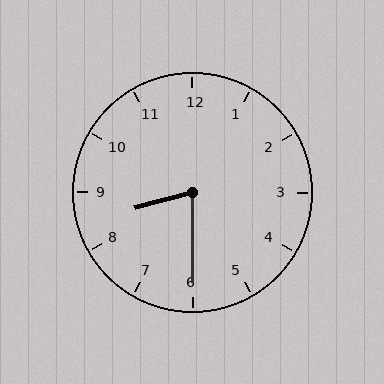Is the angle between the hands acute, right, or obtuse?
It is acute.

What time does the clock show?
8:30.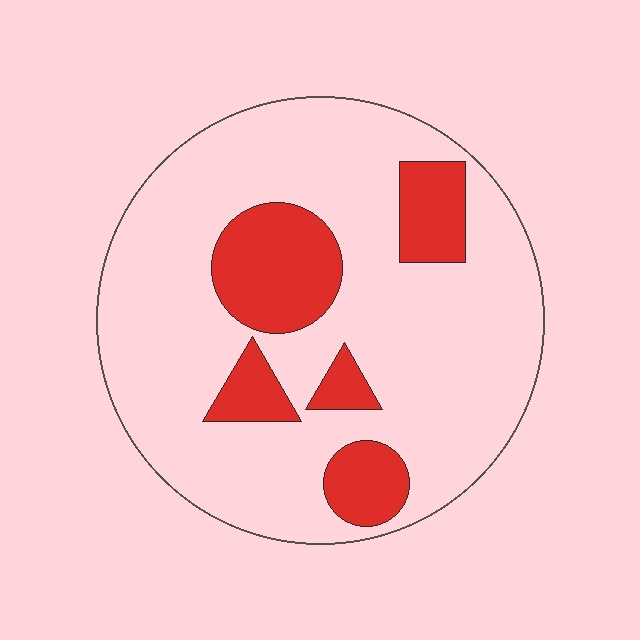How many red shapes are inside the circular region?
5.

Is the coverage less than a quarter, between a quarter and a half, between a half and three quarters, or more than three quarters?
Less than a quarter.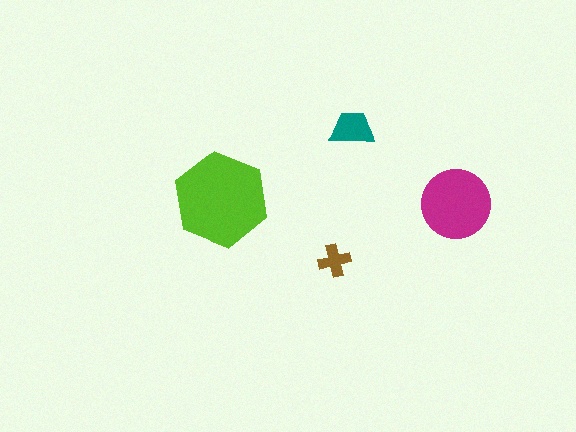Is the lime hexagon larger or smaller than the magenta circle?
Larger.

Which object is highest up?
The teal trapezoid is topmost.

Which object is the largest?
The lime hexagon.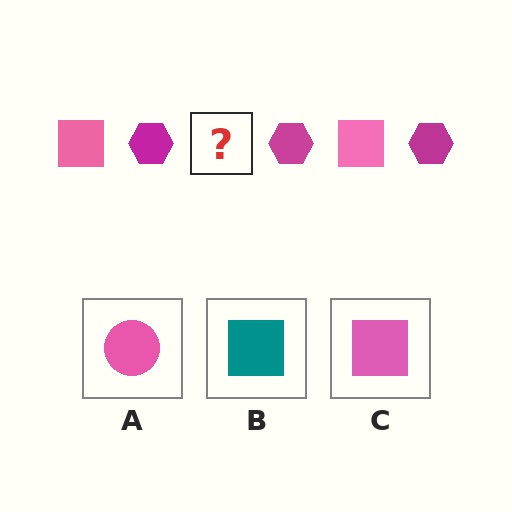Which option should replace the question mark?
Option C.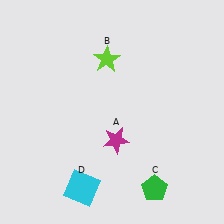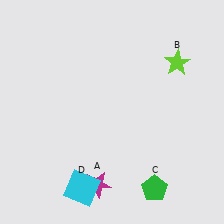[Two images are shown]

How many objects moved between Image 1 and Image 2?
2 objects moved between the two images.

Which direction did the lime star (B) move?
The lime star (B) moved right.